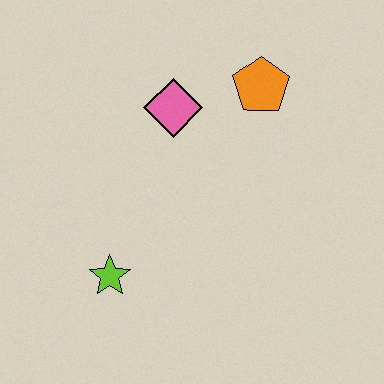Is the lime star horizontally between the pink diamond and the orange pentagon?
No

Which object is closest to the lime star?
The pink diamond is closest to the lime star.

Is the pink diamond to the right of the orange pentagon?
No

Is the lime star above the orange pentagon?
No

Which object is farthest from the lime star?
The orange pentagon is farthest from the lime star.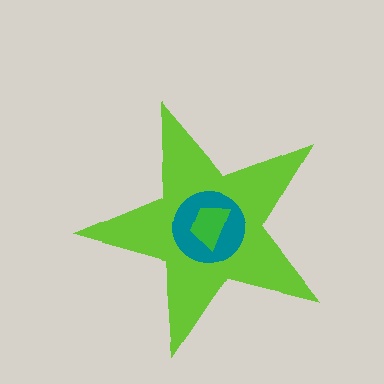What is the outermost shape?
The lime star.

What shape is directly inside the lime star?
The teal circle.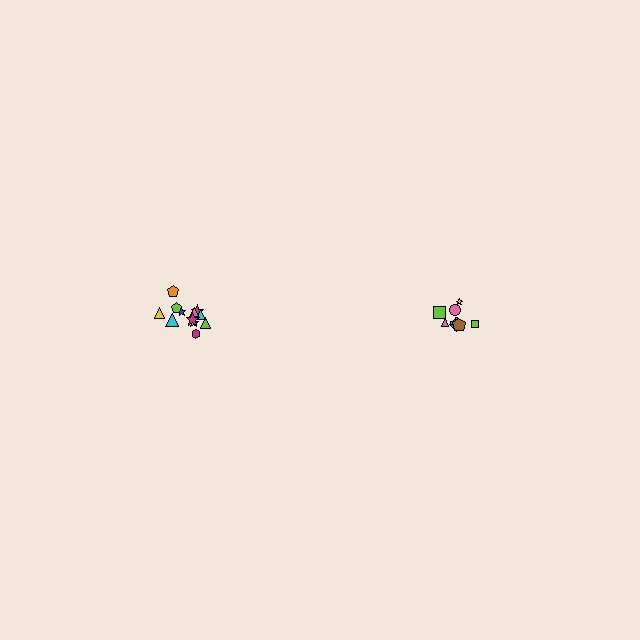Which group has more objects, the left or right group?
The left group.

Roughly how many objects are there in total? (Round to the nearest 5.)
Roughly 20 objects in total.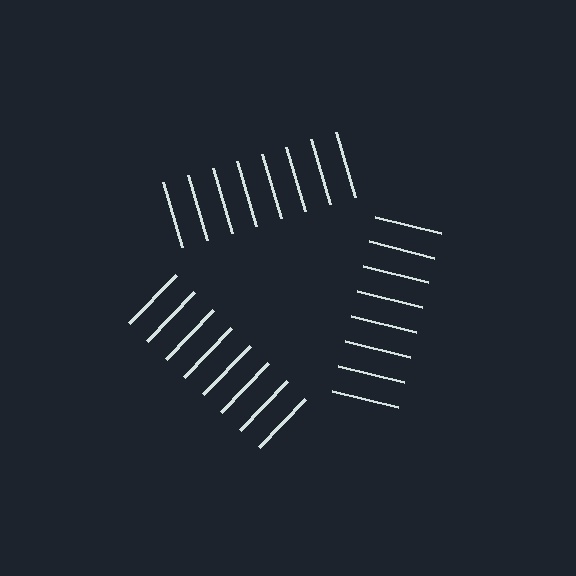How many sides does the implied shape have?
3 sides — the line-ends trace a triangle.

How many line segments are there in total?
24 — 8 along each of the 3 edges.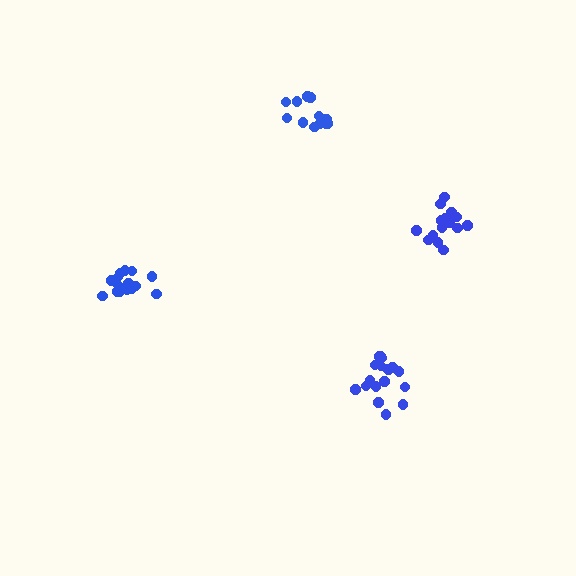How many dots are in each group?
Group 1: 13 dots, Group 2: 16 dots, Group 3: 17 dots, Group 4: 16 dots (62 total).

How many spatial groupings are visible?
There are 4 spatial groupings.